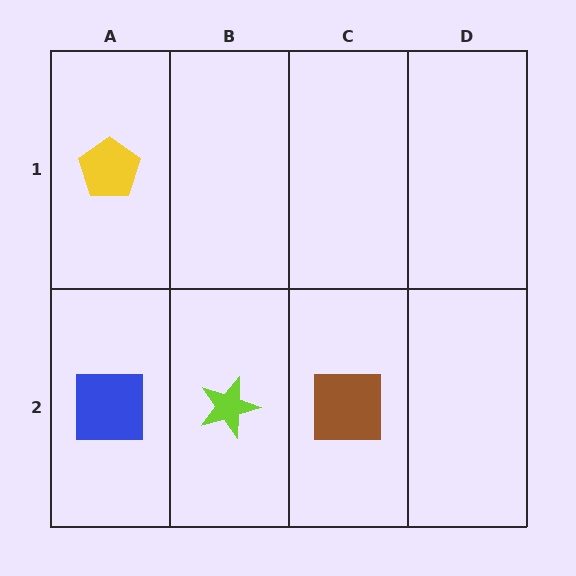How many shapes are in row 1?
1 shape.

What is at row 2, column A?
A blue square.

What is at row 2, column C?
A brown square.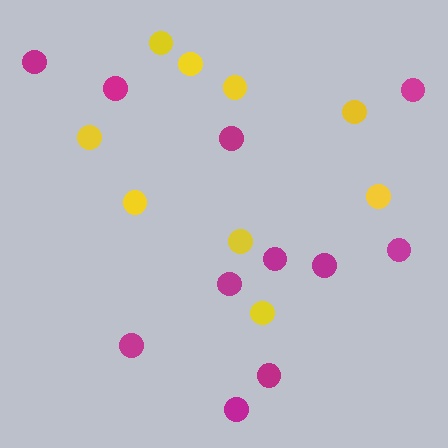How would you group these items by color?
There are 2 groups: one group of yellow circles (9) and one group of magenta circles (11).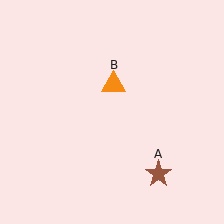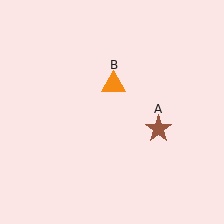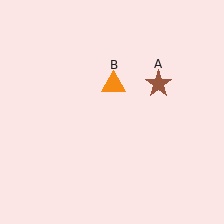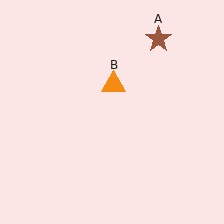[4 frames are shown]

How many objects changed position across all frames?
1 object changed position: brown star (object A).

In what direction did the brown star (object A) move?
The brown star (object A) moved up.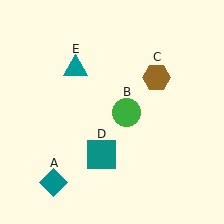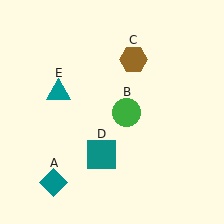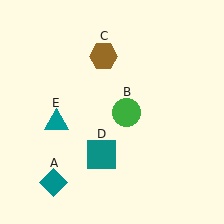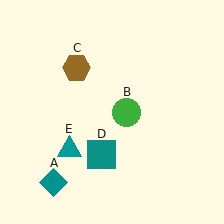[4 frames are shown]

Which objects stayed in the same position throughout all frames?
Teal diamond (object A) and green circle (object B) and teal square (object D) remained stationary.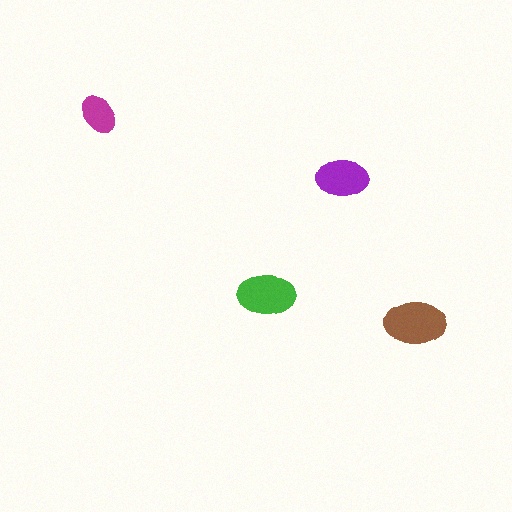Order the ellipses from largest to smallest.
the brown one, the green one, the purple one, the magenta one.